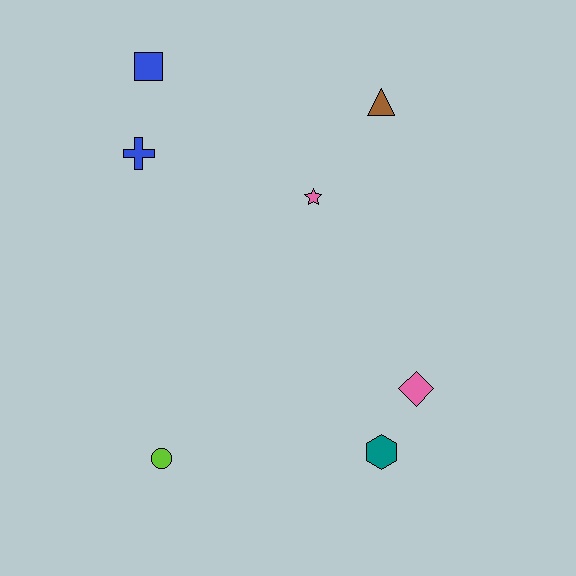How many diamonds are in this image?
There is 1 diamond.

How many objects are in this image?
There are 7 objects.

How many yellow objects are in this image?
There are no yellow objects.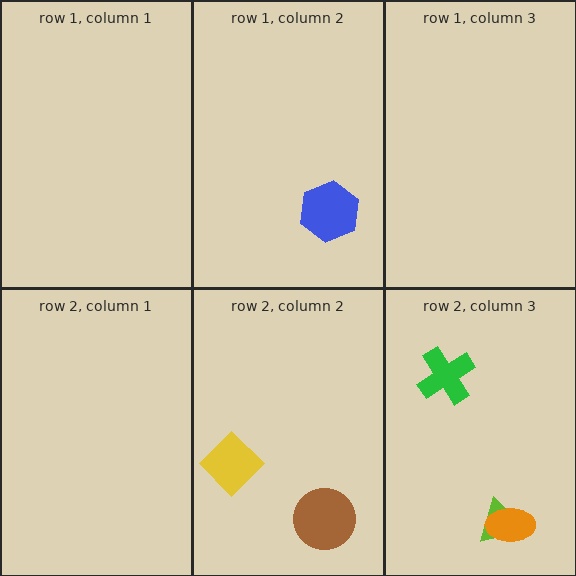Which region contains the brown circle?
The row 2, column 2 region.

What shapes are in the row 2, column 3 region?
The lime triangle, the orange ellipse, the green cross.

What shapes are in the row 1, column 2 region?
The blue hexagon.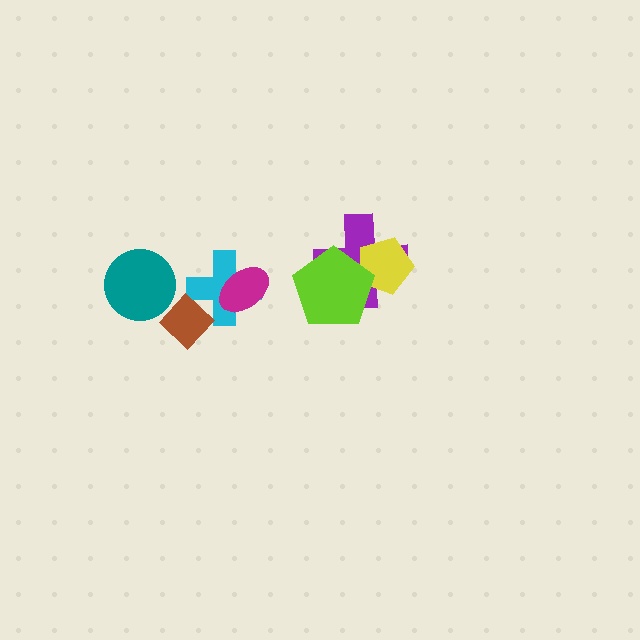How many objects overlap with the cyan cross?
2 objects overlap with the cyan cross.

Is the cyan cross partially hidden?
Yes, it is partially covered by another shape.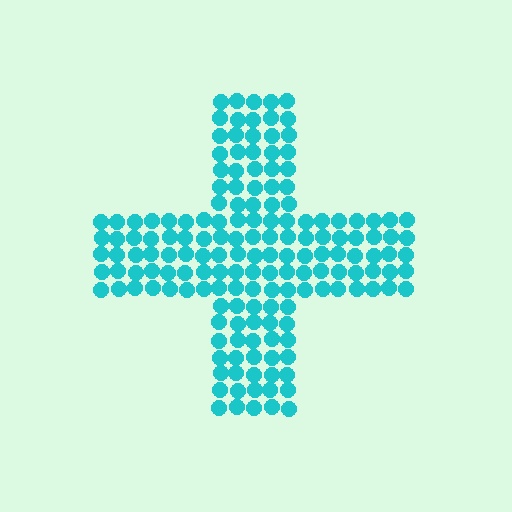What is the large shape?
The large shape is a cross.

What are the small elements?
The small elements are circles.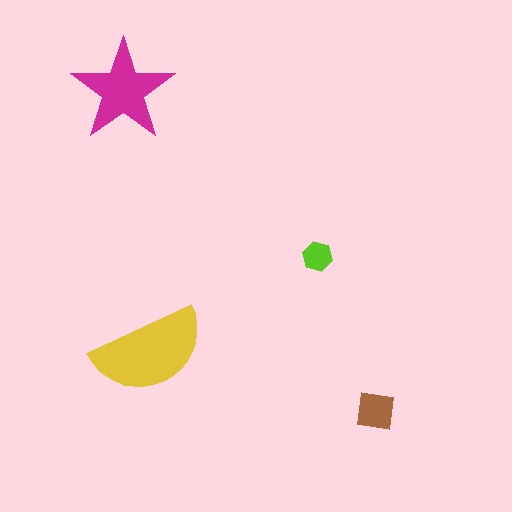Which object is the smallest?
The lime hexagon.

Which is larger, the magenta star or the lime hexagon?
The magenta star.